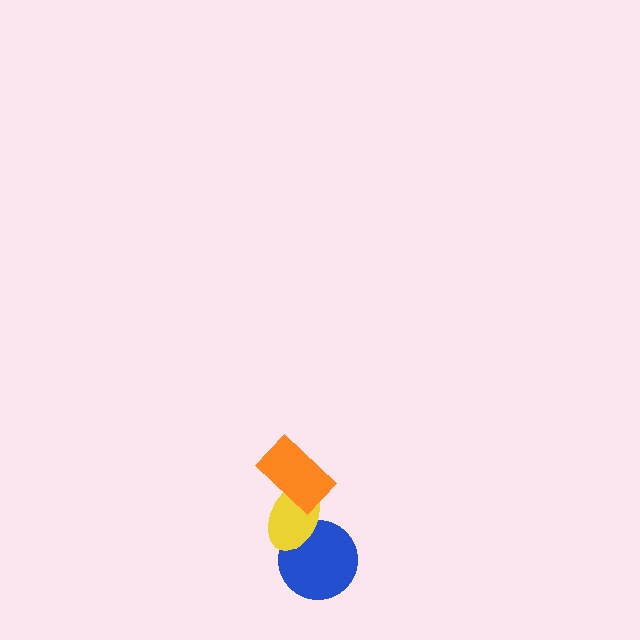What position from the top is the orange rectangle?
The orange rectangle is 1st from the top.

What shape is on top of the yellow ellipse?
The orange rectangle is on top of the yellow ellipse.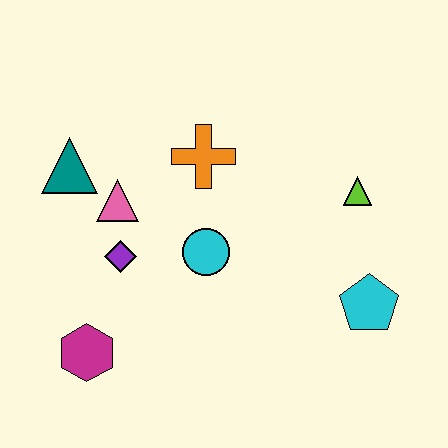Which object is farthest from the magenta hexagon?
The lime triangle is farthest from the magenta hexagon.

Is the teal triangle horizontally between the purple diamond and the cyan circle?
No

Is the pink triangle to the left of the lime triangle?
Yes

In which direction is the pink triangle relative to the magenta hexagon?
The pink triangle is above the magenta hexagon.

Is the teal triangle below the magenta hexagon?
No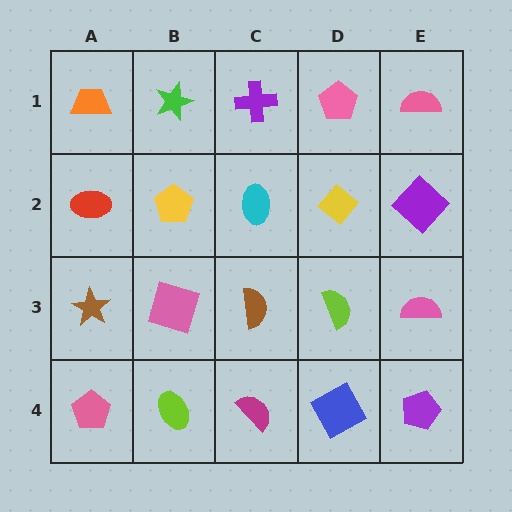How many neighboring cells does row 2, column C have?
4.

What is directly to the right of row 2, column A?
A yellow pentagon.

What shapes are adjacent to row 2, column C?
A purple cross (row 1, column C), a brown semicircle (row 3, column C), a yellow pentagon (row 2, column B), a yellow diamond (row 2, column D).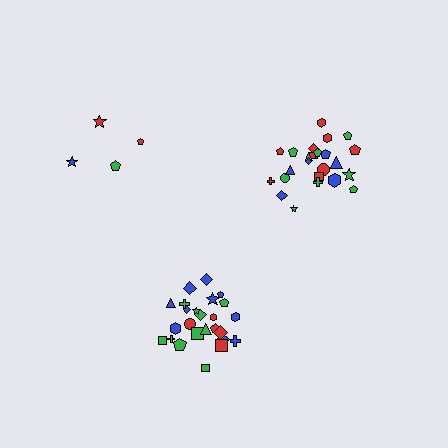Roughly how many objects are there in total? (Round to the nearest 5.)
Roughly 55 objects in total.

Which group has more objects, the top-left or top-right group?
The top-right group.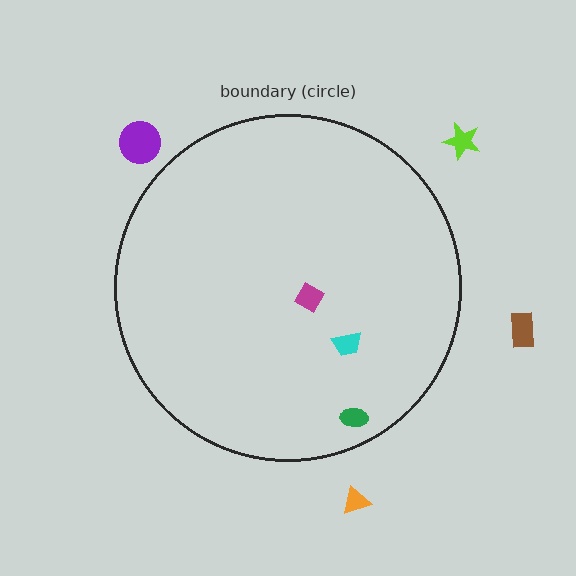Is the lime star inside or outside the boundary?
Outside.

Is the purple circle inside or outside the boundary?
Outside.